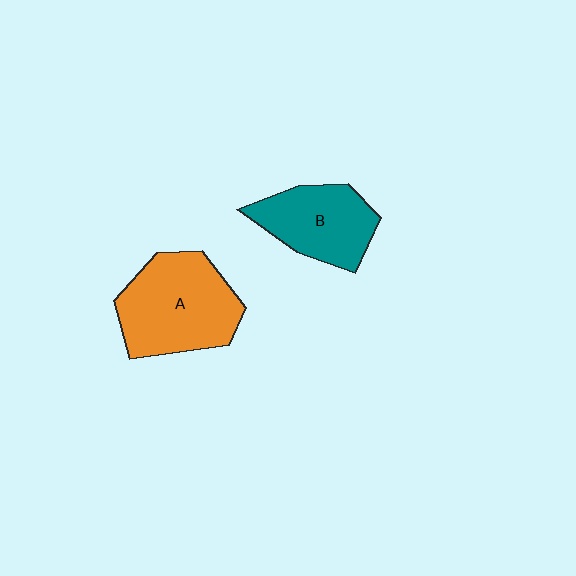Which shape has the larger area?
Shape A (orange).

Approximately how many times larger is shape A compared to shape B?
Approximately 1.4 times.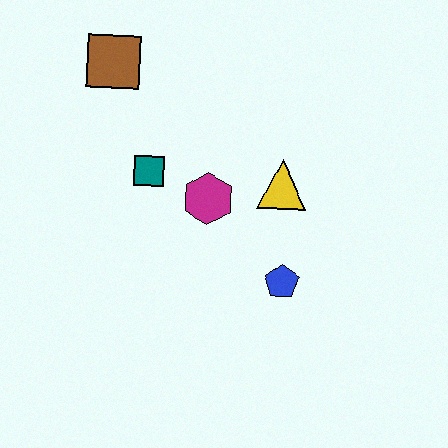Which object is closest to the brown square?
The teal square is closest to the brown square.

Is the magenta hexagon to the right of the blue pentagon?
No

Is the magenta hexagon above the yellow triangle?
No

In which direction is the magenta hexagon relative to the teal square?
The magenta hexagon is to the right of the teal square.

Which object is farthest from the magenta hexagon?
The brown square is farthest from the magenta hexagon.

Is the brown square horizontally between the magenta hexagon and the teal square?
No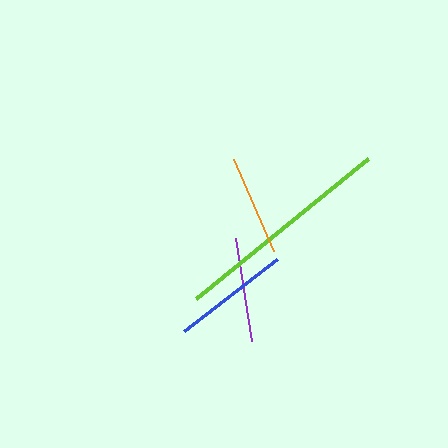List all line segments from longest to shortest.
From longest to shortest: lime, blue, purple, orange.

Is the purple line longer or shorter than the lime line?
The lime line is longer than the purple line.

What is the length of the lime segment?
The lime segment is approximately 222 pixels long.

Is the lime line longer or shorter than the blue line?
The lime line is longer than the blue line.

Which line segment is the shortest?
The orange line is the shortest at approximately 100 pixels.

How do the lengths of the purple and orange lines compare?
The purple and orange lines are approximately the same length.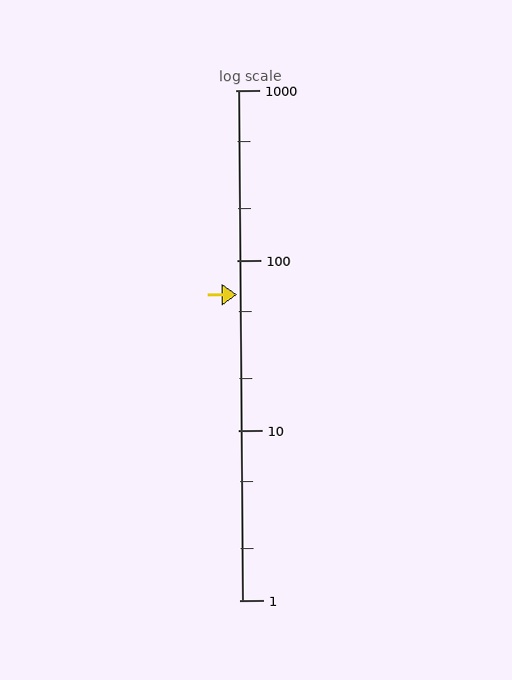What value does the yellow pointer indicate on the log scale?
The pointer indicates approximately 63.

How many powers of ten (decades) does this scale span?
The scale spans 3 decades, from 1 to 1000.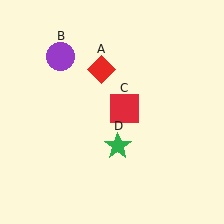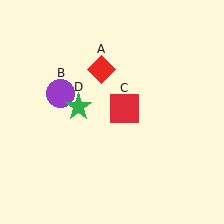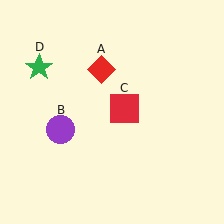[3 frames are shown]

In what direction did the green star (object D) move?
The green star (object D) moved up and to the left.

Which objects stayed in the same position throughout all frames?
Red diamond (object A) and red square (object C) remained stationary.